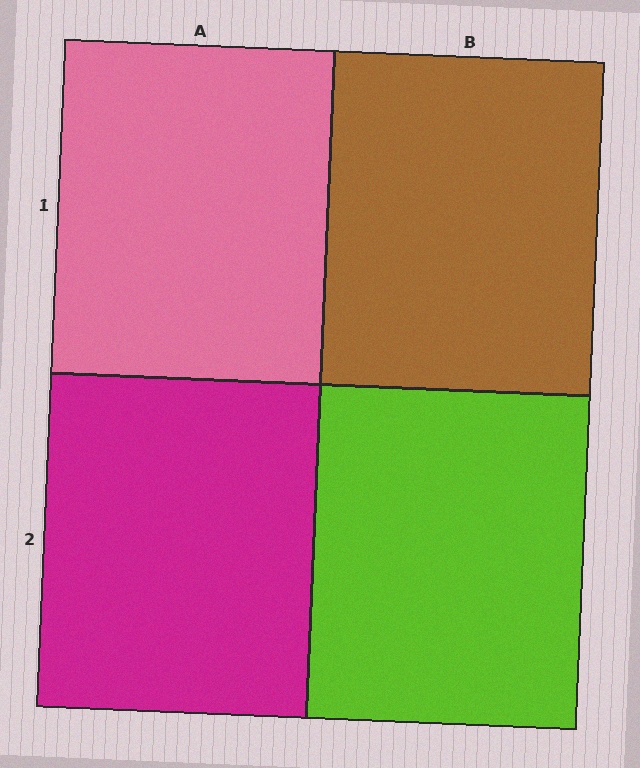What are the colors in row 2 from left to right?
Magenta, lime.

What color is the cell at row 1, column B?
Brown.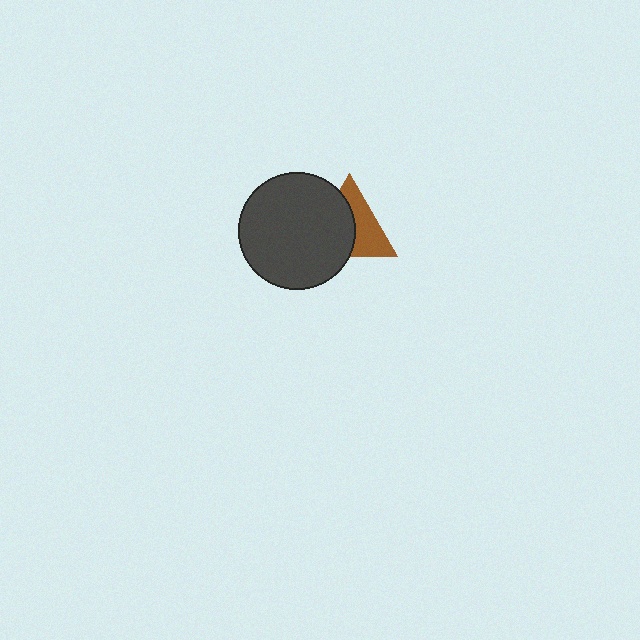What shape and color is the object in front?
The object in front is a dark gray circle.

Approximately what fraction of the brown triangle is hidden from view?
Roughly 52% of the brown triangle is hidden behind the dark gray circle.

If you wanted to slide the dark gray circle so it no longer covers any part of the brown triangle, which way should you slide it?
Slide it left — that is the most direct way to separate the two shapes.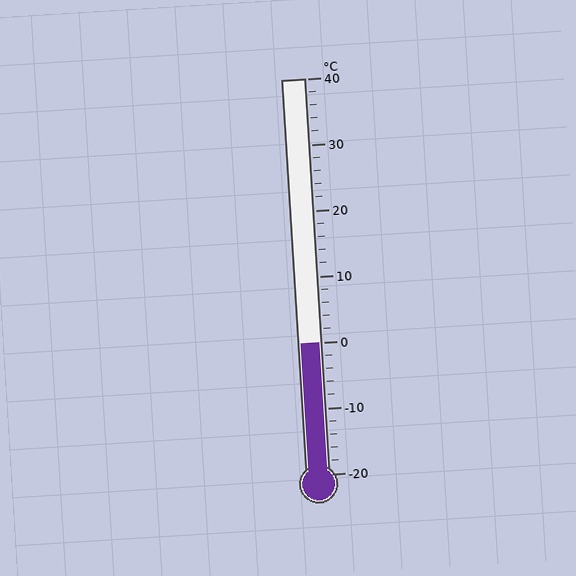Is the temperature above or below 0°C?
The temperature is at 0°C.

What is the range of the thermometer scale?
The thermometer scale ranges from -20°C to 40°C.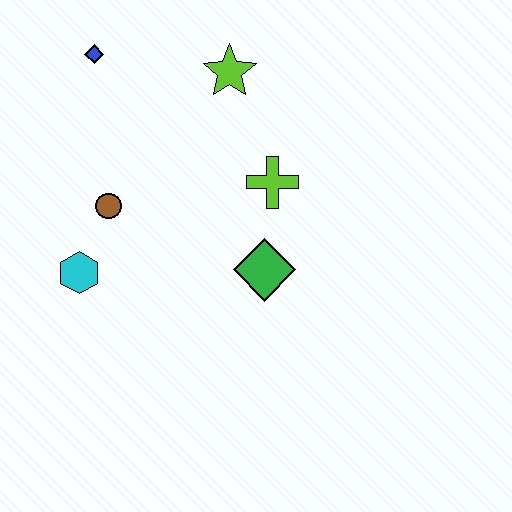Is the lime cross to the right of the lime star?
Yes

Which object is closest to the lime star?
The lime cross is closest to the lime star.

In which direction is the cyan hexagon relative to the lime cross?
The cyan hexagon is to the left of the lime cross.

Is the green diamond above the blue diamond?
No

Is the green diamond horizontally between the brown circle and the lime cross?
Yes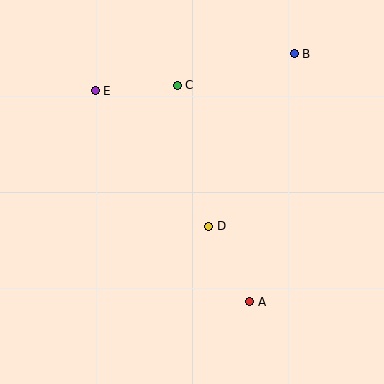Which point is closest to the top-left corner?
Point E is closest to the top-left corner.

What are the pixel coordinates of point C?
Point C is at (177, 85).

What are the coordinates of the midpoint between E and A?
The midpoint between E and A is at (173, 196).